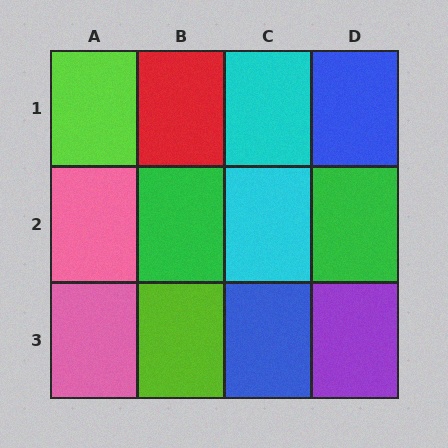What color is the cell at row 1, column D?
Blue.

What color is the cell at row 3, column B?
Lime.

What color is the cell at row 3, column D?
Purple.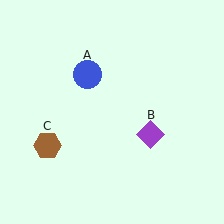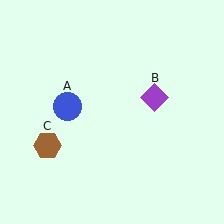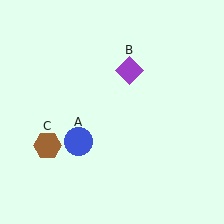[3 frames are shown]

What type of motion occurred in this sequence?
The blue circle (object A), purple diamond (object B) rotated counterclockwise around the center of the scene.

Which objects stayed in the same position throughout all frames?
Brown hexagon (object C) remained stationary.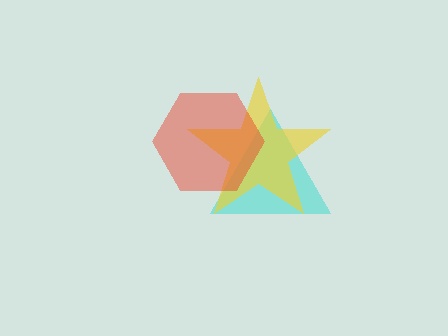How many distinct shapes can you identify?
There are 3 distinct shapes: a cyan triangle, a yellow star, a red hexagon.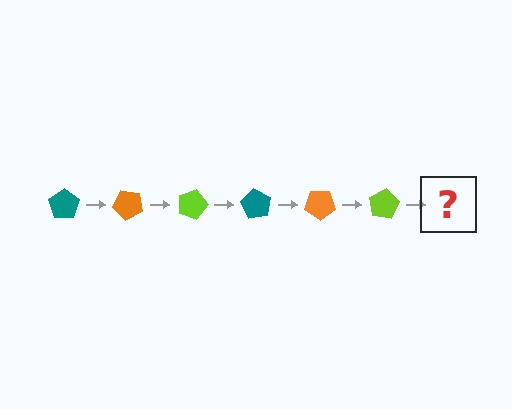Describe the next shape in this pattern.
It should be a teal pentagon, rotated 270 degrees from the start.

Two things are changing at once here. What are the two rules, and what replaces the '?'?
The two rules are that it rotates 45 degrees each step and the color cycles through teal, orange, and lime. The '?' should be a teal pentagon, rotated 270 degrees from the start.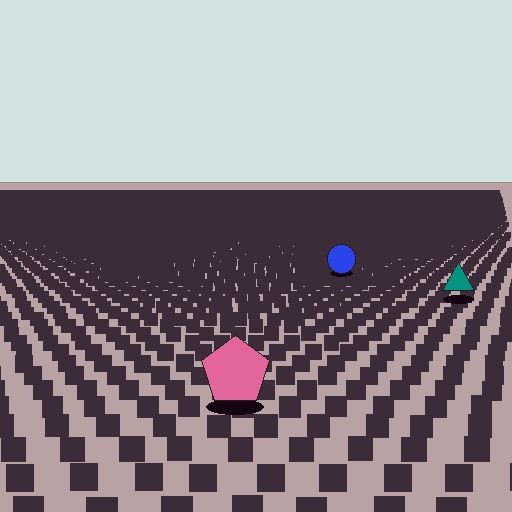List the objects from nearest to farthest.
From nearest to farthest: the pink pentagon, the teal triangle, the blue circle.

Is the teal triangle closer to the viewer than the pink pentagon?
No. The pink pentagon is closer — you can tell from the texture gradient: the ground texture is coarser near it.